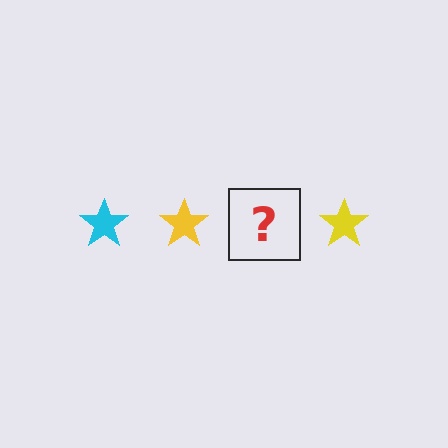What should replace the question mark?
The question mark should be replaced with a cyan star.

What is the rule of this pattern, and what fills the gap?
The rule is that the pattern cycles through cyan, yellow stars. The gap should be filled with a cyan star.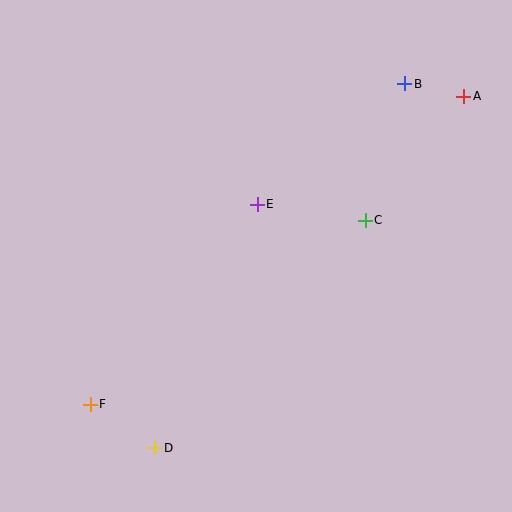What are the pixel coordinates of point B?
Point B is at (404, 84).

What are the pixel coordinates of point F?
Point F is at (90, 404).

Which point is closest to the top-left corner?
Point E is closest to the top-left corner.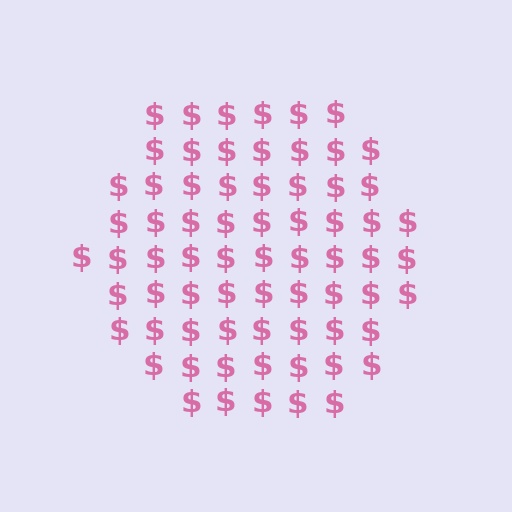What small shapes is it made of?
It is made of small dollar signs.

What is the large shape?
The large shape is a hexagon.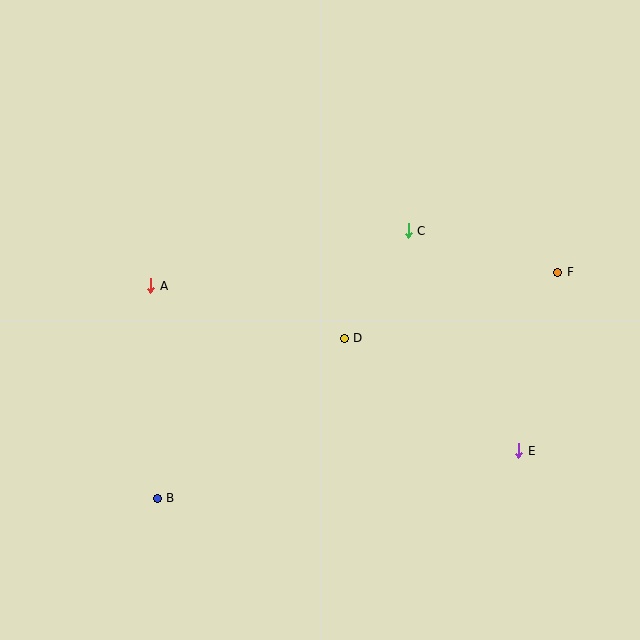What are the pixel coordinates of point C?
Point C is at (408, 231).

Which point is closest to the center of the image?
Point D at (344, 338) is closest to the center.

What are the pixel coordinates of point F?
Point F is at (558, 272).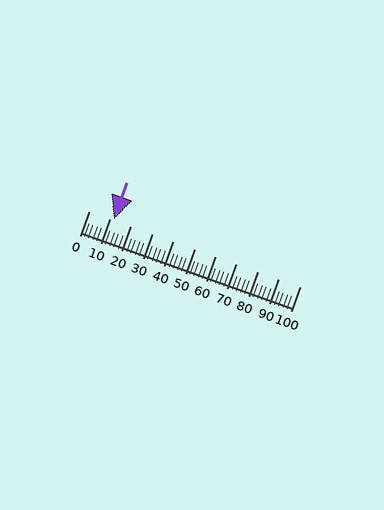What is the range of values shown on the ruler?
The ruler shows values from 0 to 100.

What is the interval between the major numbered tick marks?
The major tick marks are spaced 10 units apart.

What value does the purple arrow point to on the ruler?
The purple arrow points to approximately 12.